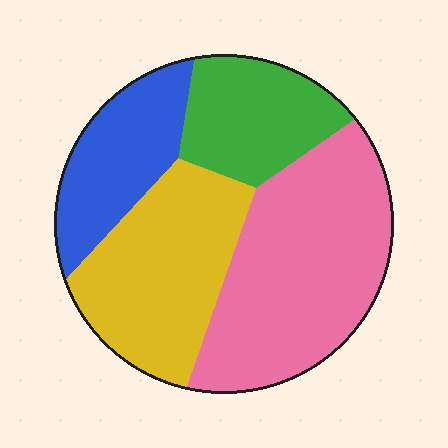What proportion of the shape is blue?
Blue takes up between a sixth and a third of the shape.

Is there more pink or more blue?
Pink.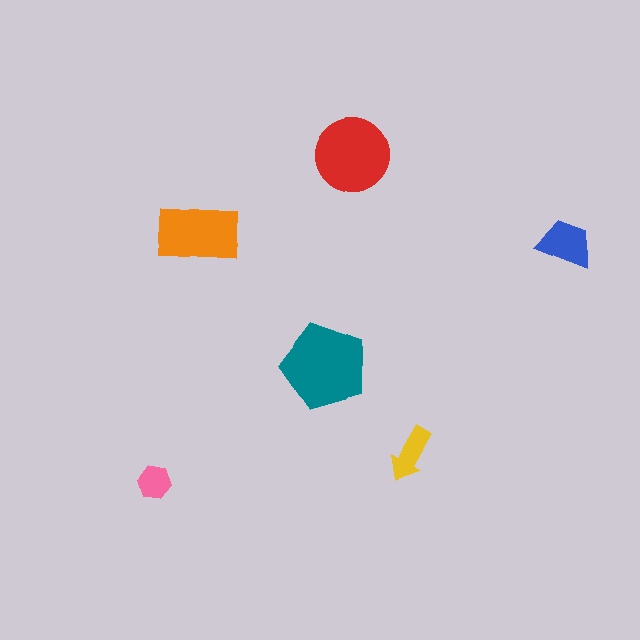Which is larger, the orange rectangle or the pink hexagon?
The orange rectangle.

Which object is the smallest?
The pink hexagon.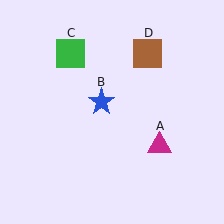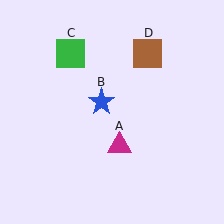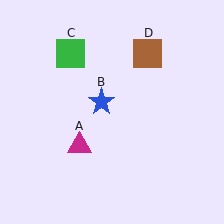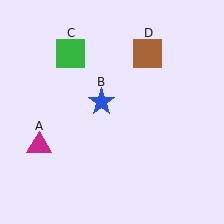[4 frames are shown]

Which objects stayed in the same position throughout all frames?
Blue star (object B) and green square (object C) and brown square (object D) remained stationary.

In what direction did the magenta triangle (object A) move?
The magenta triangle (object A) moved left.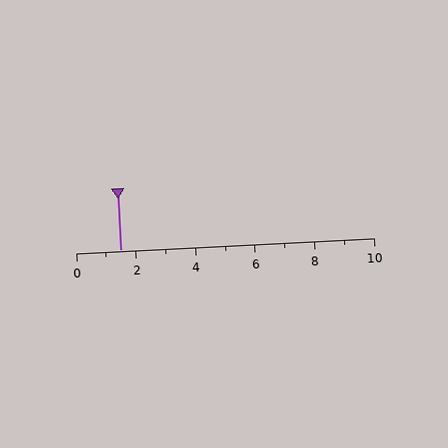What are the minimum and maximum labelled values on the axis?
The axis runs from 0 to 10.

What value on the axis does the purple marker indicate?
The marker indicates approximately 1.5.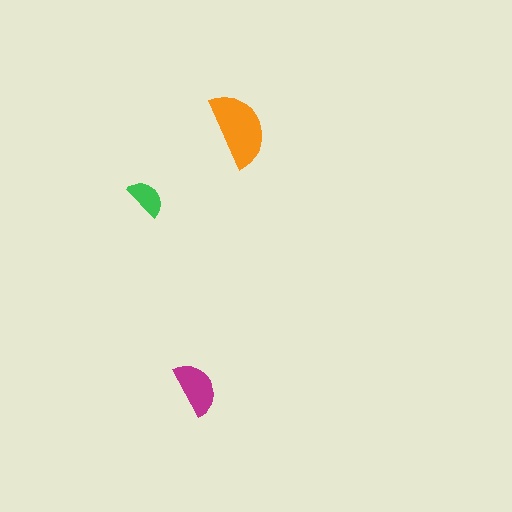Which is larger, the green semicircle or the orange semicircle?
The orange one.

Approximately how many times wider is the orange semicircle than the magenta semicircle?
About 1.5 times wider.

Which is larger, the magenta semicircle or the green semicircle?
The magenta one.